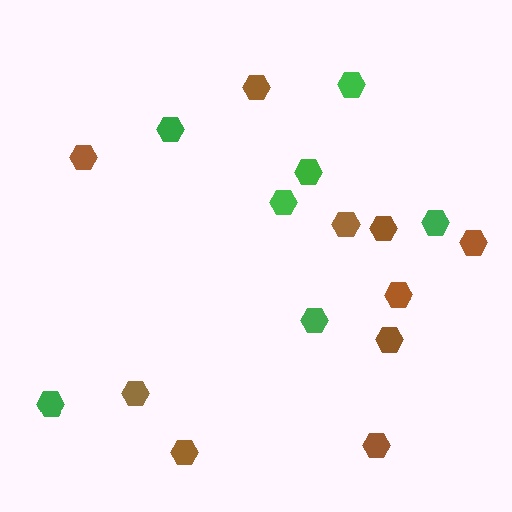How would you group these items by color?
There are 2 groups: one group of brown hexagons (10) and one group of green hexagons (7).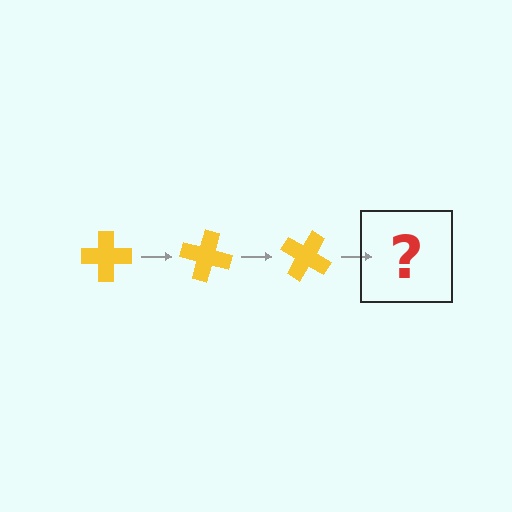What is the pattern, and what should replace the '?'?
The pattern is that the cross rotates 15 degrees each step. The '?' should be a yellow cross rotated 45 degrees.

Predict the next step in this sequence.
The next step is a yellow cross rotated 45 degrees.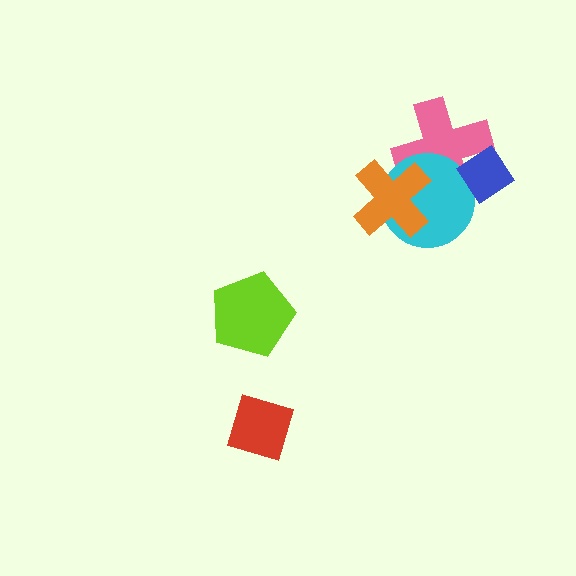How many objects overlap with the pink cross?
3 objects overlap with the pink cross.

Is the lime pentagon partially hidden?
No, no other shape covers it.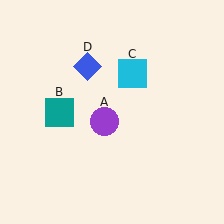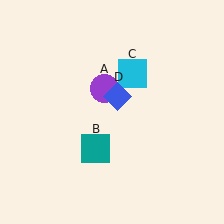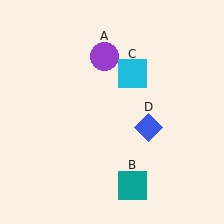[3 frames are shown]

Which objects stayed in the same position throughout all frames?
Cyan square (object C) remained stationary.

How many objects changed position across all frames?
3 objects changed position: purple circle (object A), teal square (object B), blue diamond (object D).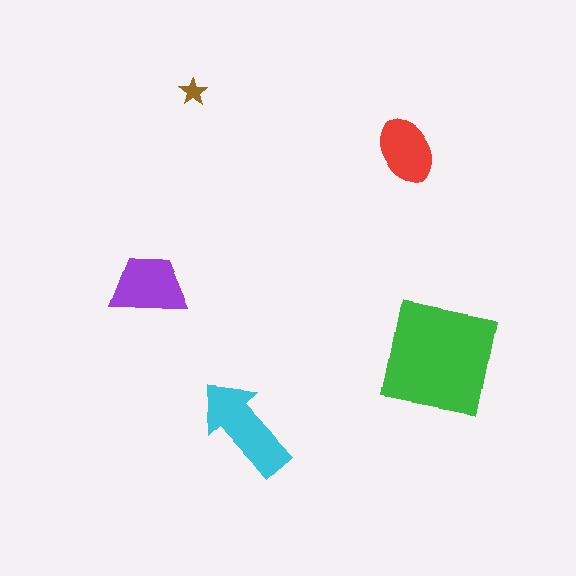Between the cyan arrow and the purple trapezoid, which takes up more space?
The cyan arrow.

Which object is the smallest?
The brown star.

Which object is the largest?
The green square.